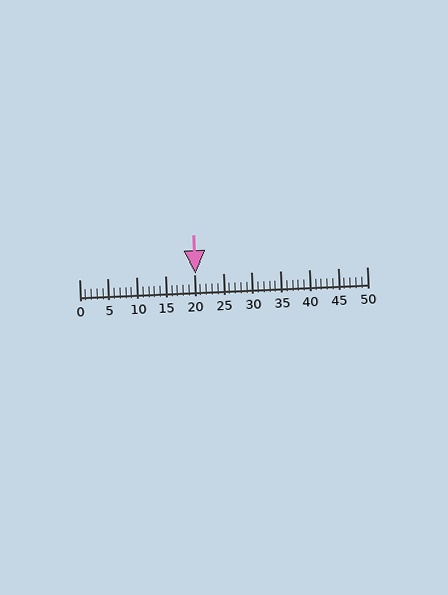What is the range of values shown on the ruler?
The ruler shows values from 0 to 50.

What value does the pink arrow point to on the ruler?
The pink arrow points to approximately 20.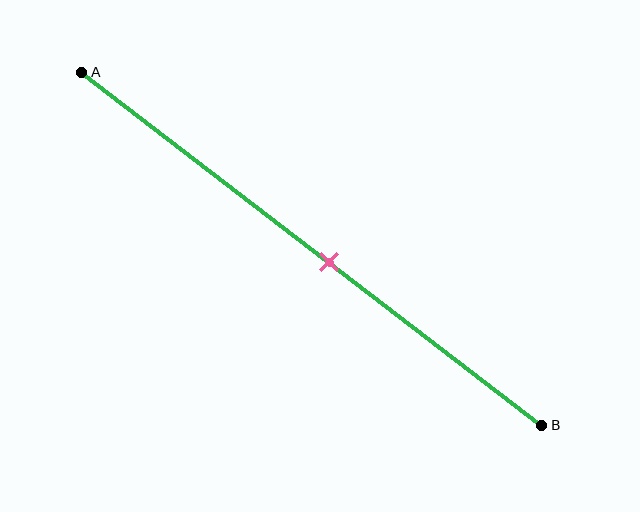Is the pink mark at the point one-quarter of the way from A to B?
No, the mark is at about 55% from A, not at the 25% one-quarter point.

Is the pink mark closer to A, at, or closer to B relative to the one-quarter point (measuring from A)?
The pink mark is closer to point B than the one-quarter point of segment AB.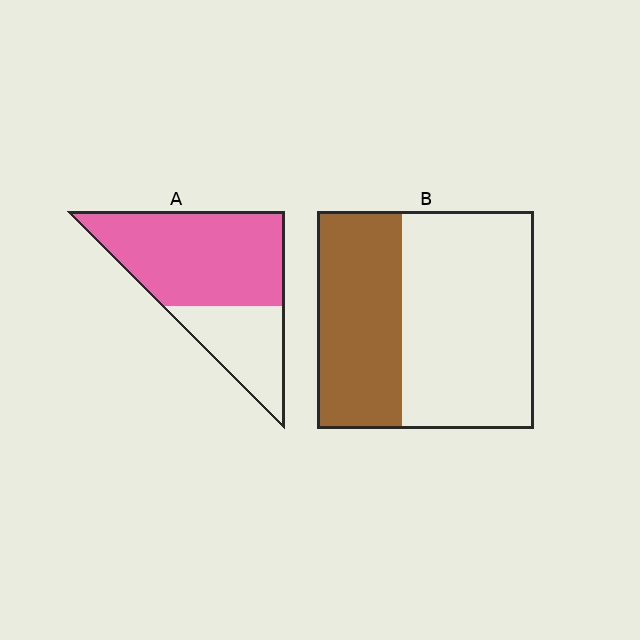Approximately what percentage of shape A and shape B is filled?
A is approximately 70% and B is approximately 40%.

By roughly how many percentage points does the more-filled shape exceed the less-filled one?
By roughly 30 percentage points (A over B).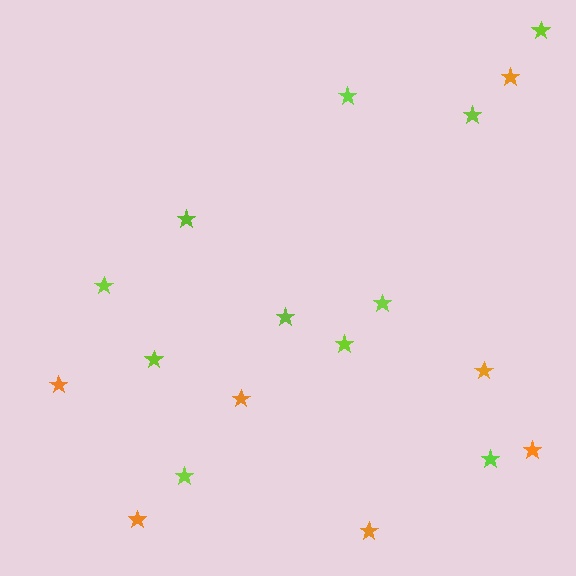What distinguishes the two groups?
There are 2 groups: one group of orange stars (7) and one group of lime stars (11).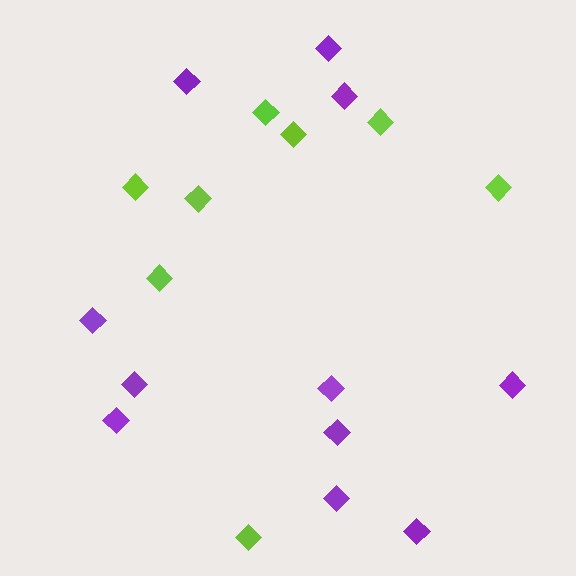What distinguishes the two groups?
There are 2 groups: one group of lime diamonds (8) and one group of purple diamonds (11).